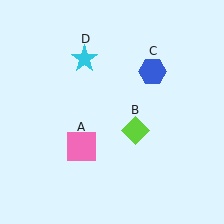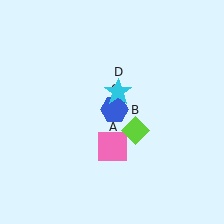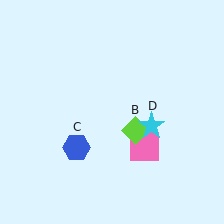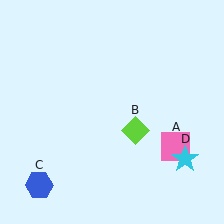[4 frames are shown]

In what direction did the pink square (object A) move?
The pink square (object A) moved right.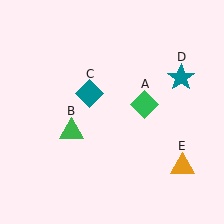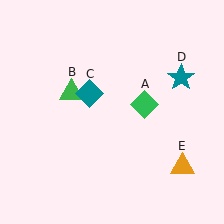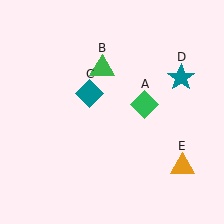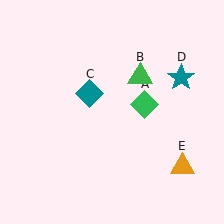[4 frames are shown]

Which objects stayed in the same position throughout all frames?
Green diamond (object A) and teal diamond (object C) and teal star (object D) and orange triangle (object E) remained stationary.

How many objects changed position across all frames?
1 object changed position: green triangle (object B).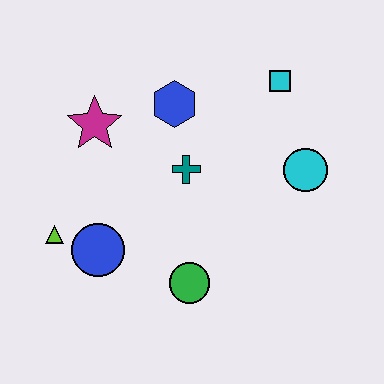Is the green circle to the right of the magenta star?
Yes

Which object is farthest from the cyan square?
The lime triangle is farthest from the cyan square.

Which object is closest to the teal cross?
The blue hexagon is closest to the teal cross.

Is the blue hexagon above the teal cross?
Yes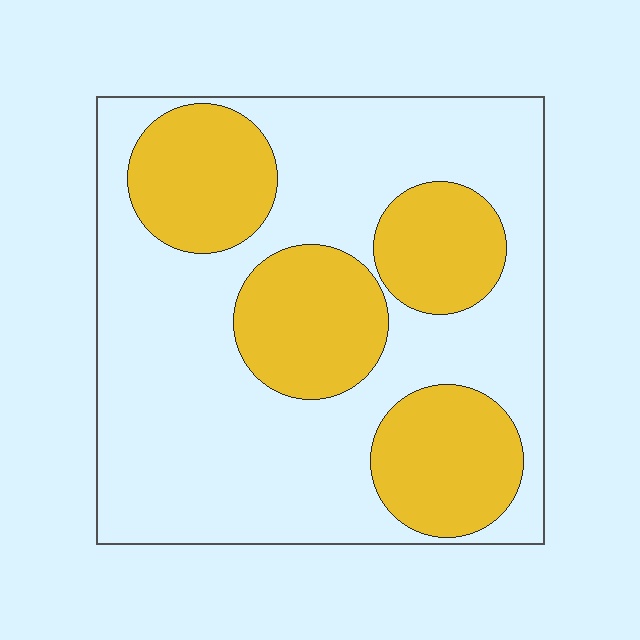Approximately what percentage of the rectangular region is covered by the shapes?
Approximately 35%.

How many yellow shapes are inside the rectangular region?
4.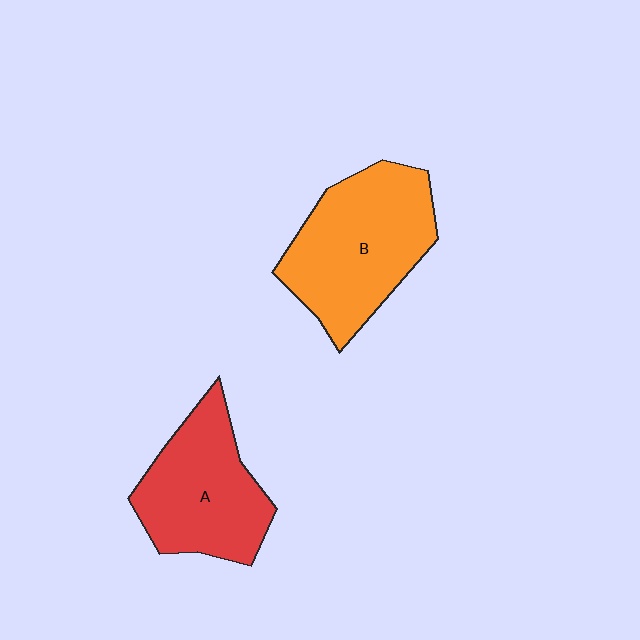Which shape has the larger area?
Shape B (orange).